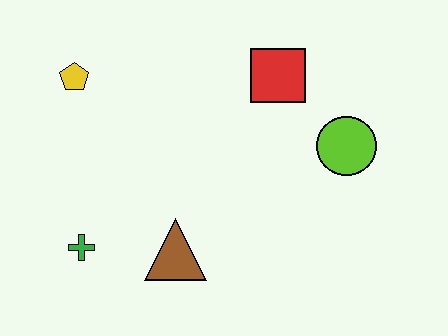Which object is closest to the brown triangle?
The green cross is closest to the brown triangle.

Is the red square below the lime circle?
No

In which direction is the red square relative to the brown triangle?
The red square is above the brown triangle.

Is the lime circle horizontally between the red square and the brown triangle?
No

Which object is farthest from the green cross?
The lime circle is farthest from the green cross.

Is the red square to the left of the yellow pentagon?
No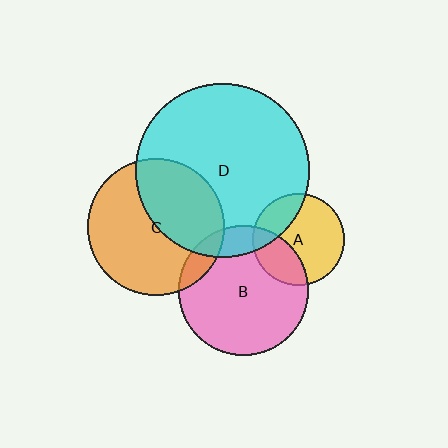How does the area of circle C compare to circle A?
Approximately 2.2 times.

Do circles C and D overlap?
Yes.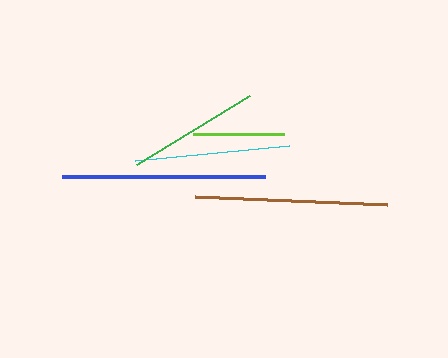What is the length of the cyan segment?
The cyan segment is approximately 154 pixels long.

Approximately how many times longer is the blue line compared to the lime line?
The blue line is approximately 2.2 times the length of the lime line.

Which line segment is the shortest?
The lime line is the shortest at approximately 91 pixels.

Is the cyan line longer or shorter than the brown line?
The brown line is longer than the cyan line.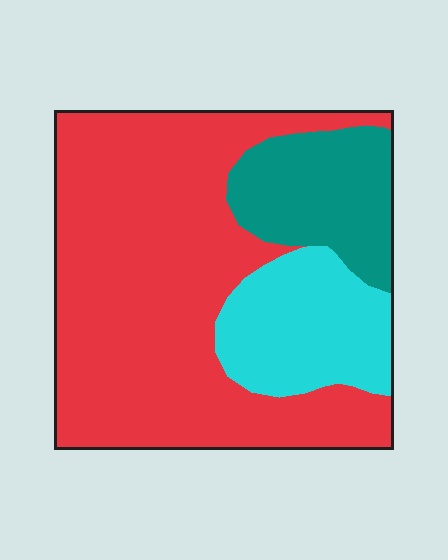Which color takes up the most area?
Red, at roughly 65%.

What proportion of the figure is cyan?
Cyan takes up between a sixth and a third of the figure.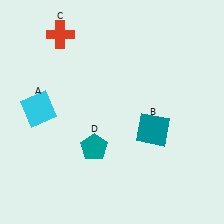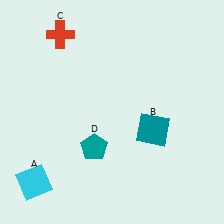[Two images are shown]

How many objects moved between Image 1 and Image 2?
1 object moved between the two images.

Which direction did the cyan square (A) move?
The cyan square (A) moved down.